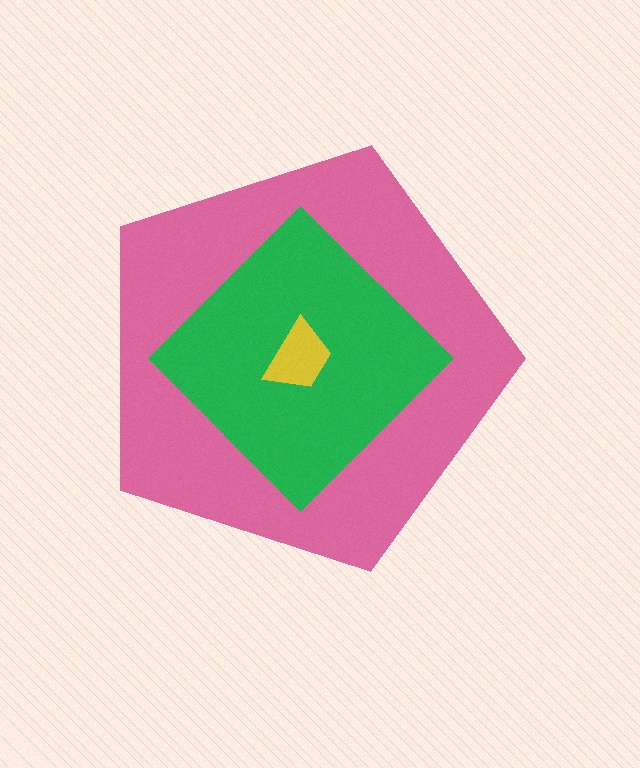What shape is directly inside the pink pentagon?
The green diamond.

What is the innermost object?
The yellow trapezoid.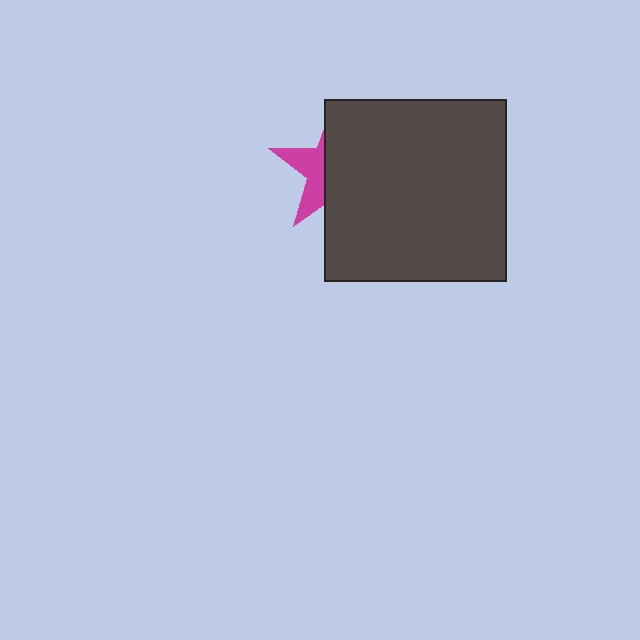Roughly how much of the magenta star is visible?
A small part of it is visible (roughly 34%).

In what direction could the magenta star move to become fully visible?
The magenta star could move left. That would shift it out from behind the dark gray square entirely.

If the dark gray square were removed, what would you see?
You would see the complete magenta star.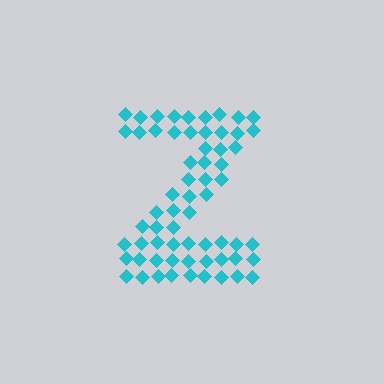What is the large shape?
The large shape is the letter Z.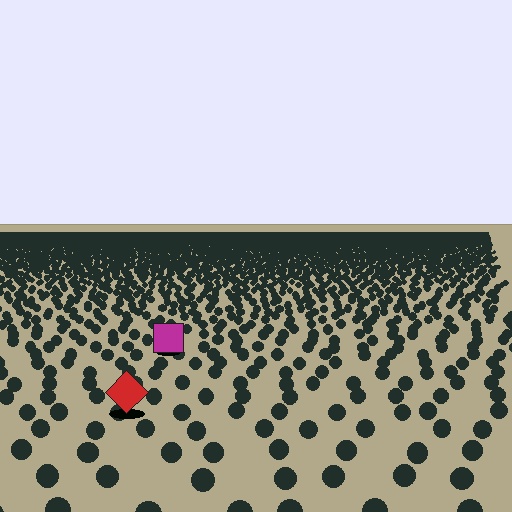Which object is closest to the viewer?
The red diamond is closest. The texture marks near it are larger and more spread out.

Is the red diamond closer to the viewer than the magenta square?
Yes. The red diamond is closer — you can tell from the texture gradient: the ground texture is coarser near it.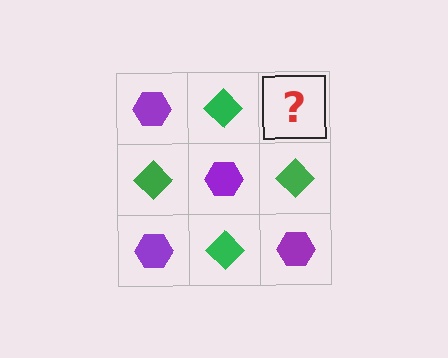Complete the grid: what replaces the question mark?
The question mark should be replaced with a purple hexagon.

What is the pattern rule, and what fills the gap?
The rule is that it alternates purple hexagon and green diamond in a checkerboard pattern. The gap should be filled with a purple hexagon.